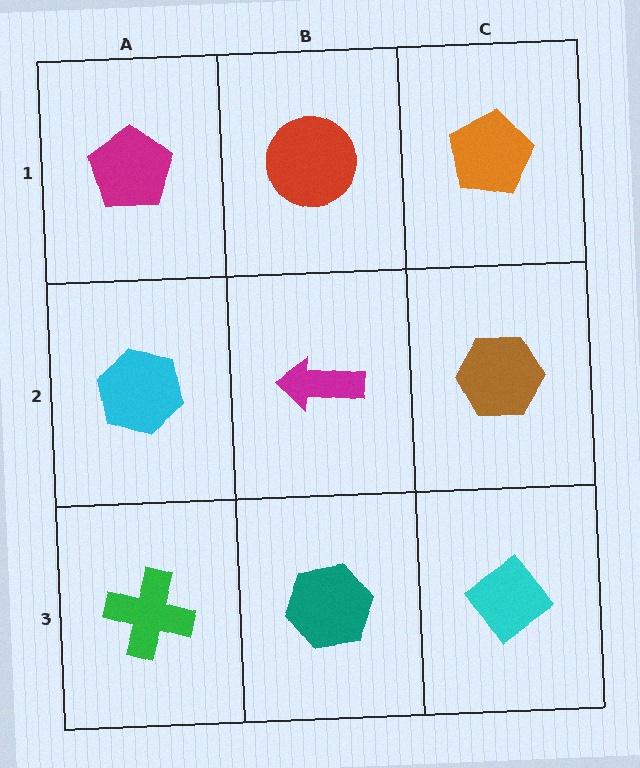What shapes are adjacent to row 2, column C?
An orange pentagon (row 1, column C), a cyan diamond (row 3, column C), a magenta arrow (row 2, column B).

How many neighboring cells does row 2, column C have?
3.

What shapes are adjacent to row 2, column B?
A red circle (row 1, column B), a teal hexagon (row 3, column B), a cyan hexagon (row 2, column A), a brown hexagon (row 2, column C).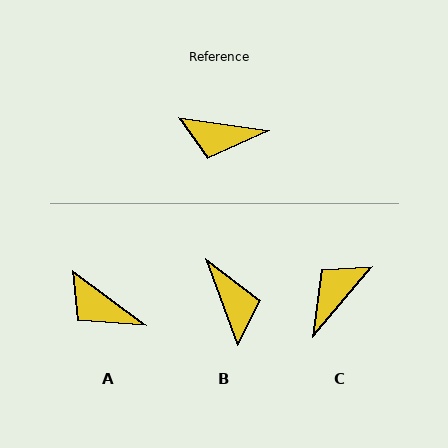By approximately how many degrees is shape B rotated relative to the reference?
Approximately 118 degrees counter-clockwise.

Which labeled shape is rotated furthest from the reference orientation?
C, about 122 degrees away.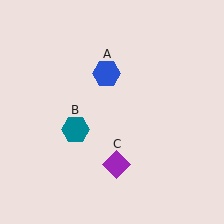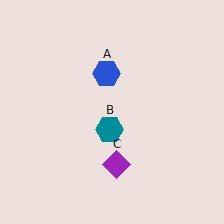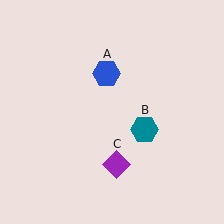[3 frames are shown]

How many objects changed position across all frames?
1 object changed position: teal hexagon (object B).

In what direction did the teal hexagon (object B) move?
The teal hexagon (object B) moved right.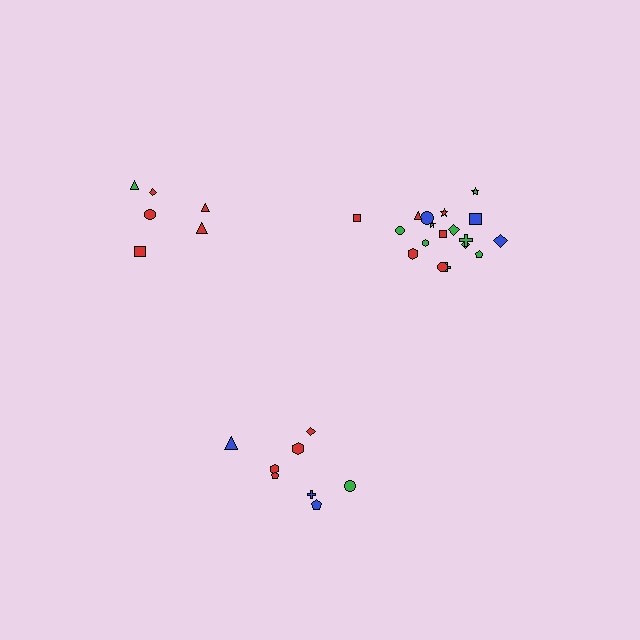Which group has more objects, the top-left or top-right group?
The top-right group.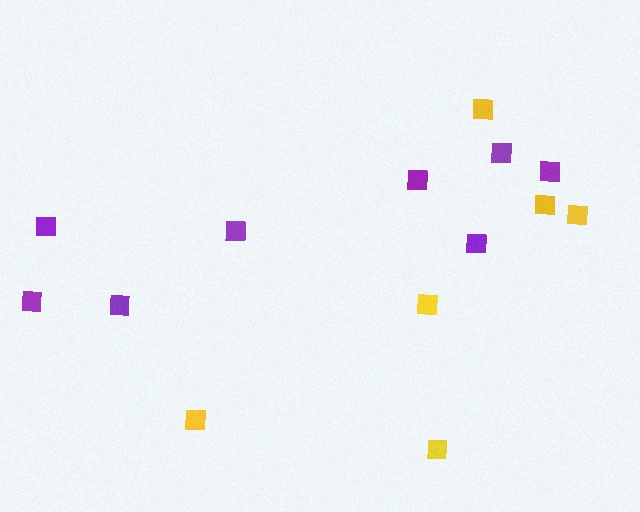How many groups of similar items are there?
There are 2 groups: one group of yellow squares (6) and one group of purple squares (8).